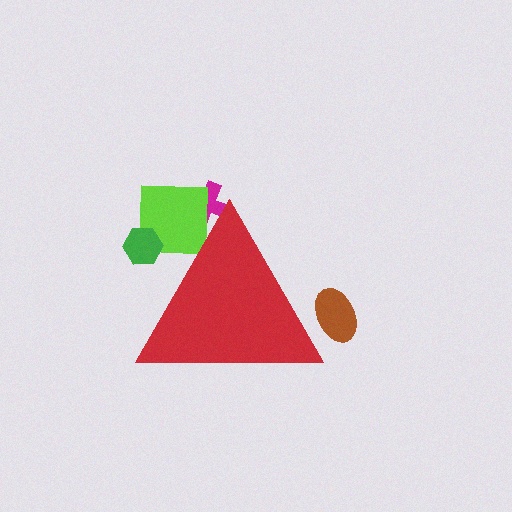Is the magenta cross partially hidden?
Yes, the magenta cross is partially hidden behind the red triangle.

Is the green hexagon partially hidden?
Yes, the green hexagon is partially hidden behind the red triangle.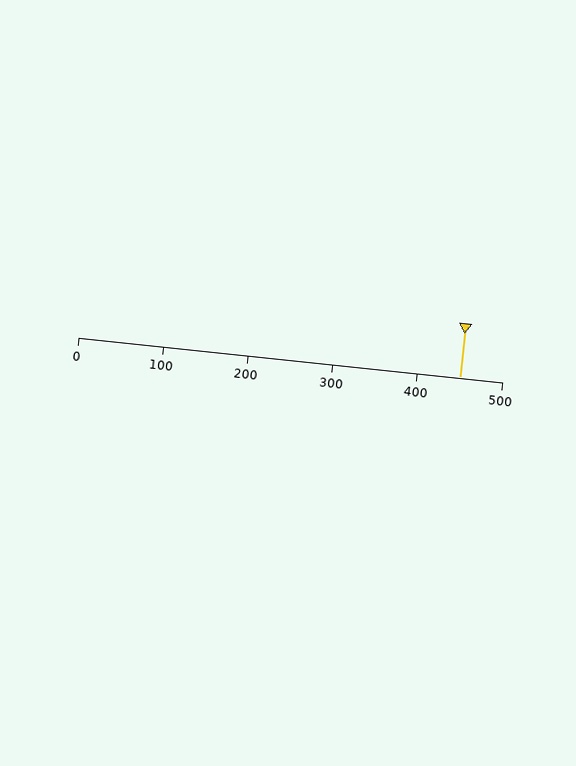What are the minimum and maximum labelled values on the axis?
The axis runs from 0 to 500.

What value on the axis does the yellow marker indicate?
The marker indicates approximately 450.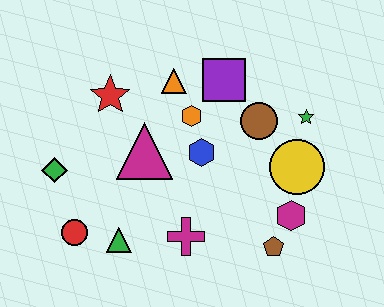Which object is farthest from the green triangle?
The green star is farthest from the green triangle.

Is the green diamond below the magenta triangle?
Yes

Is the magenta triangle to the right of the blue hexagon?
No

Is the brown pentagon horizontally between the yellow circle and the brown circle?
Yes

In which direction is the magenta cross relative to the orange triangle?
The magenta cross is below the orange triangle.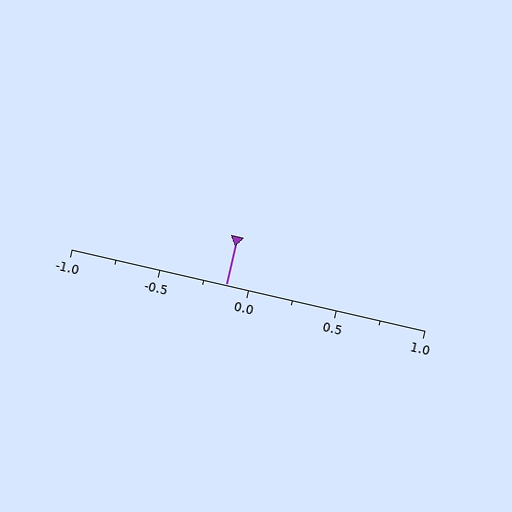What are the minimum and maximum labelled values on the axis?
The axis runs from -1.0 to 1.0.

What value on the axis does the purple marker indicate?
The marker indicates approximately -0.12.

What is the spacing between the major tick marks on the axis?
The major ticks are spaced 0.5 apart.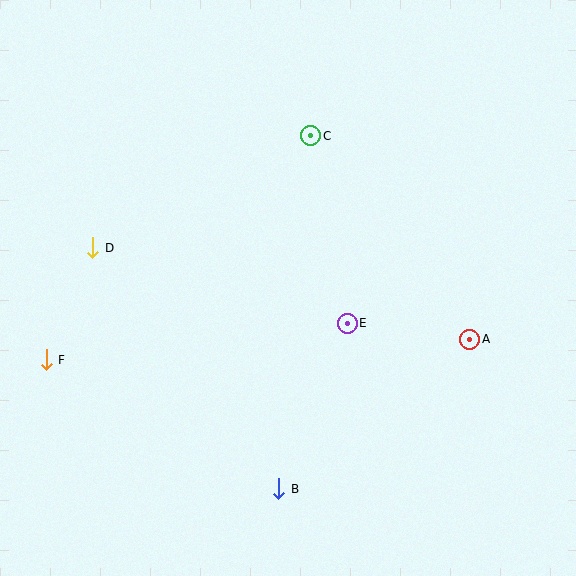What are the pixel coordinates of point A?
Point A is at (470, 339).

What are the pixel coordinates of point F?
Point F is at (46, 360).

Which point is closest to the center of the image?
Point E at (347, 323) is closest to the center.